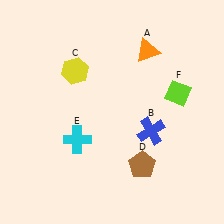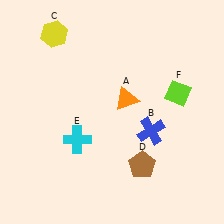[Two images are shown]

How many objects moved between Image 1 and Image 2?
2 objects moved between the two images.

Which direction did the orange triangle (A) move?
The orange triangle (A) moved down.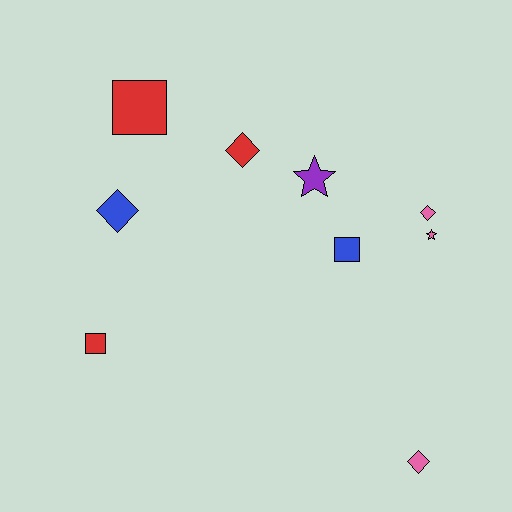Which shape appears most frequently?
Diamond, with 4 objects.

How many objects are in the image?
There are 9 objects.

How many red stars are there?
There are no red stars.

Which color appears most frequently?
Pink, with 3 objects.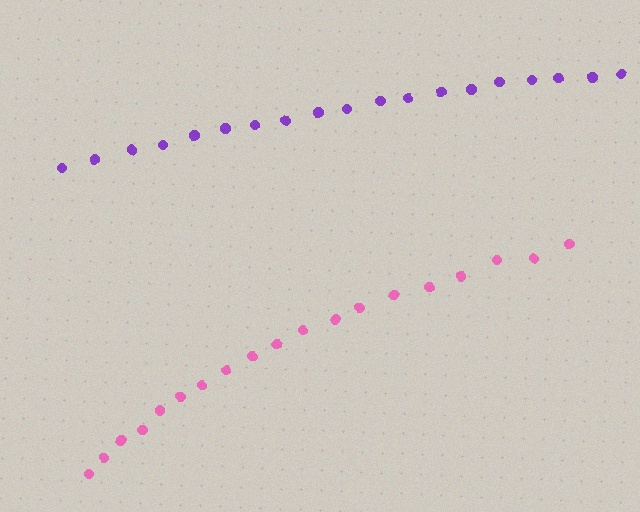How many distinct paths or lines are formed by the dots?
There are 2 distinct paths.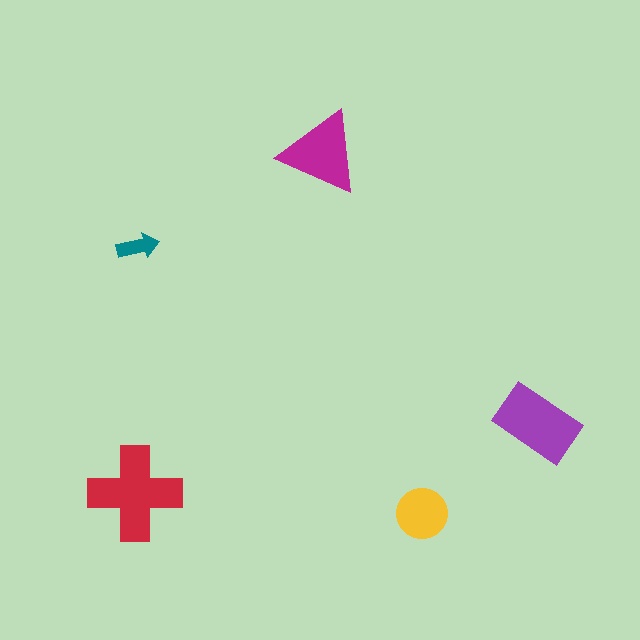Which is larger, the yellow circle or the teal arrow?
The yellow circle.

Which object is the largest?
The red cross.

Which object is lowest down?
The yellow circle is bottommost.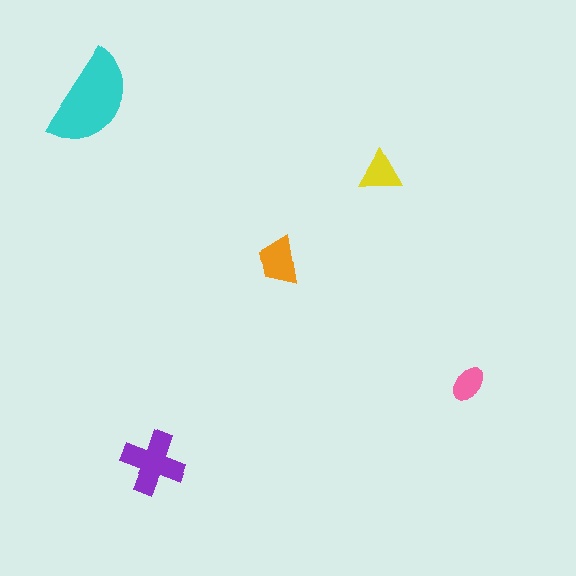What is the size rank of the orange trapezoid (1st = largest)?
3rd.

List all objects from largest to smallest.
The cyan semicircle, the purple cross, the orange trapezoid, the yellow triangle, the pink ellipse.